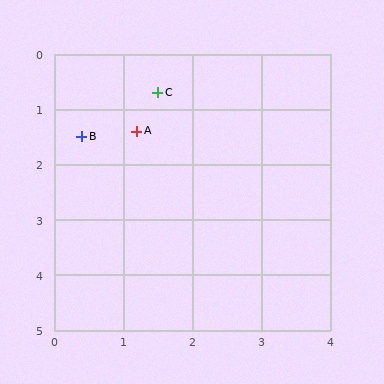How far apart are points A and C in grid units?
Points A and C are about 0.8 grid units apart.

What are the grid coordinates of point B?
Point B is at approximately (0.4, 1.5).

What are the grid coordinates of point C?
Point C is at approximately (1.5, 0.7).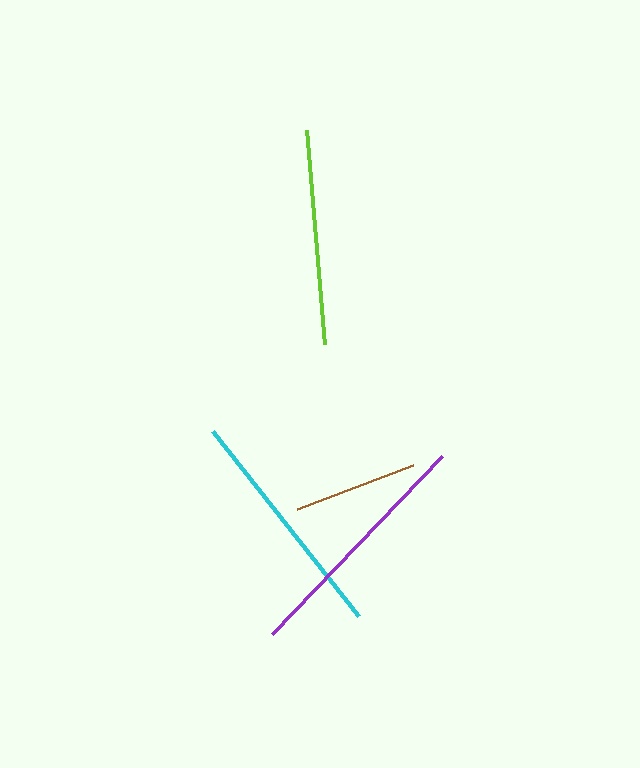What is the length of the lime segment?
The lime segment is approximately 215 pixels long.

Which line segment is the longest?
The purple line is the longest at approximately 246 pixels.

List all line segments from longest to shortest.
From longest to shortest: purple, cyan, lime, brown.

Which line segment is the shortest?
The brown line is the shortest at approximately 124 pixels.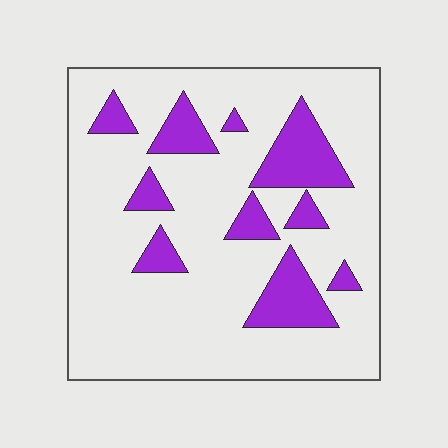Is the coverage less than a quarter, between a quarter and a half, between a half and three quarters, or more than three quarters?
Less than a quarter.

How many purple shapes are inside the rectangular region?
10.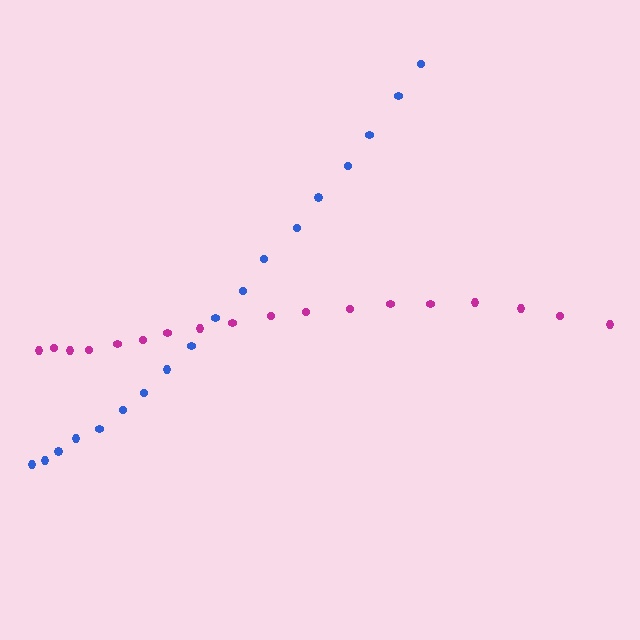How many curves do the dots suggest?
There are 2 distinct paths.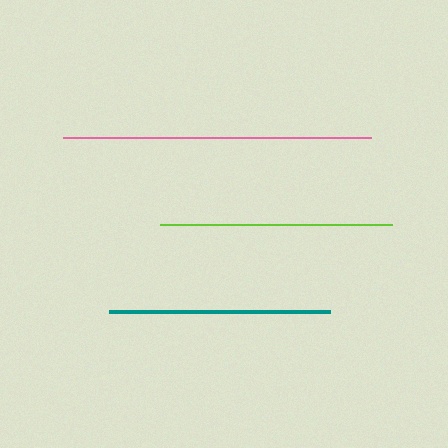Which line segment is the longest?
The pink line is the longest at approximately 308 pixels.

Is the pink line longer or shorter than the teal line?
The pink line is longer than the teal line.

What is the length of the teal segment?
The teal segment is approximately 222 pixels long.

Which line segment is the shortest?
The teal line is the shortest at approximately 222 pixels.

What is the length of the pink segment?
The pink segment is approximately 308 pixels long.